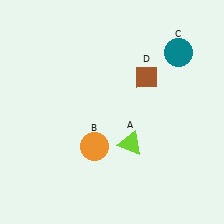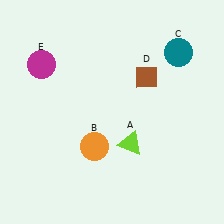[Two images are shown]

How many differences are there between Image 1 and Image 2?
There is 1 difference between the two images.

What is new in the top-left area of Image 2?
A magenta circle (E) was added in the top-left area of Image 2.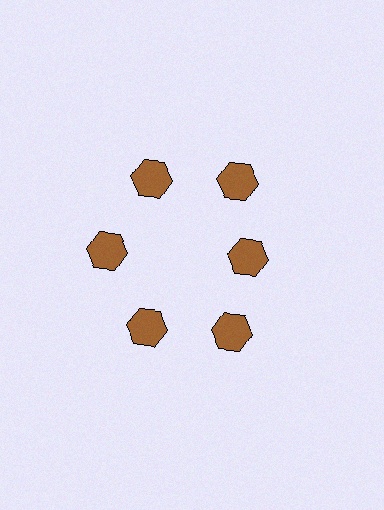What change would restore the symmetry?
The symmetry would be restored by moving it outward, back onto the ring so that all 6 hexagons sit at equal angles and equal distance from the center.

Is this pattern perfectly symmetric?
No. The 6 brown hexagons are arranged in a ring, but one element near the 3 o'clock position is pulled inward toward the center, breaking the 6-fold rotational symmetry.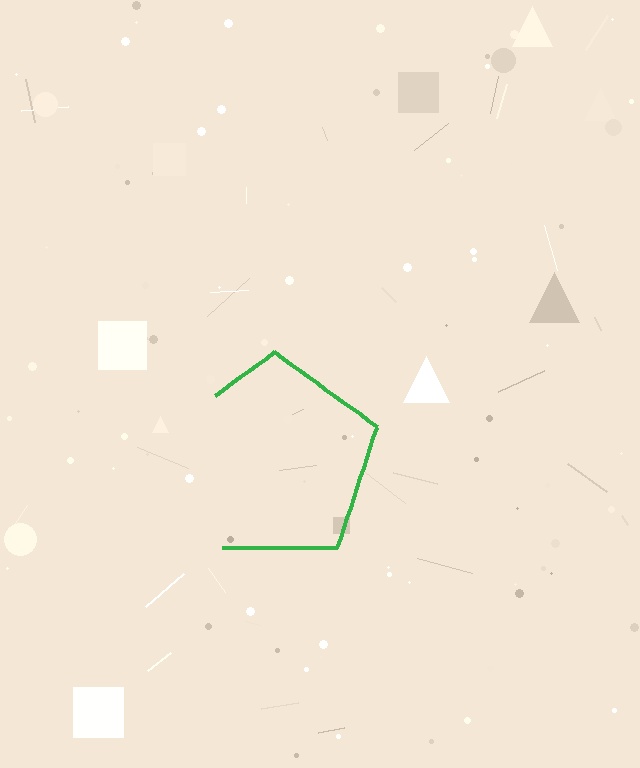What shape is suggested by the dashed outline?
The dashed outline suggests a pentagon.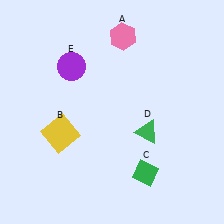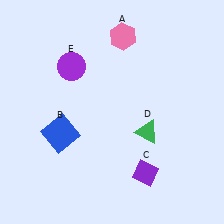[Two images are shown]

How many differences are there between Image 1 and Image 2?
There are 2 differences between the two images.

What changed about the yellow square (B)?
In Image 1, B is yellow. In Image 2, it changed to blue.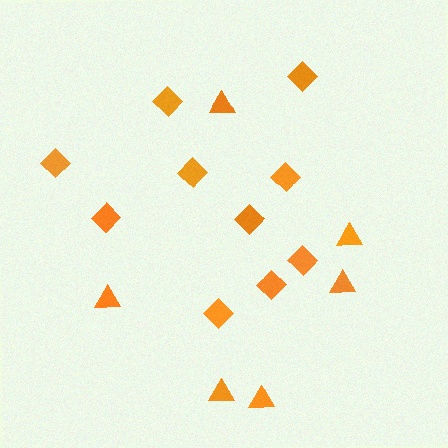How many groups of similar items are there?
There are 2 groups: one group of diamonds (10) and one group of triangles (6).